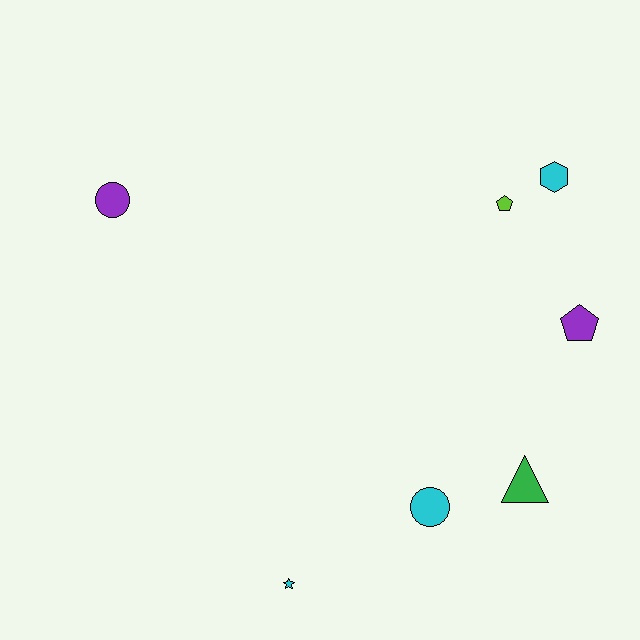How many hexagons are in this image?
There is 1 hexagon.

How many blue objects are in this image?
There are no blue objects.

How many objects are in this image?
There are 7 objects.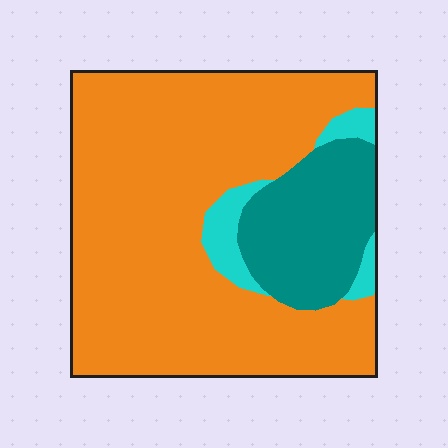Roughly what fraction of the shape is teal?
Teal takes up about one fifth (1/5) of the shape.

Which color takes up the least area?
Cyan, at roughly 5%.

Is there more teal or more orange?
Orange.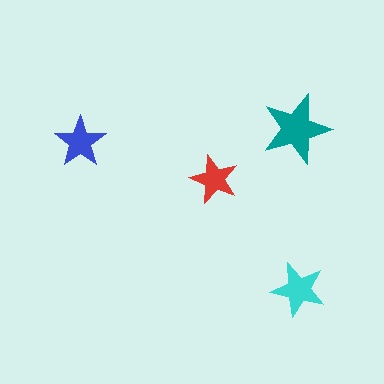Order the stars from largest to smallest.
the teal one, the cyan one, the blue one, the red one.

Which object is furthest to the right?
The cyan star is rightmost.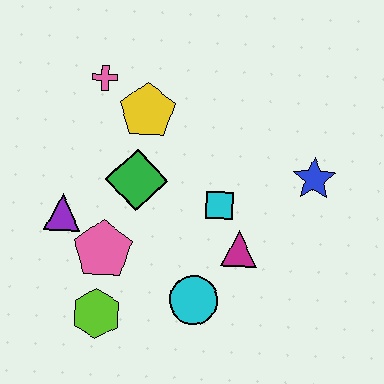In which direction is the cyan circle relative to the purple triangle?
The cyan circle is to the right of the purple triangle.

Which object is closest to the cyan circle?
The magenta triangle is closest to the cyan circle.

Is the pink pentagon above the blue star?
No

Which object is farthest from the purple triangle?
The blue star is farthest from the purple triangle.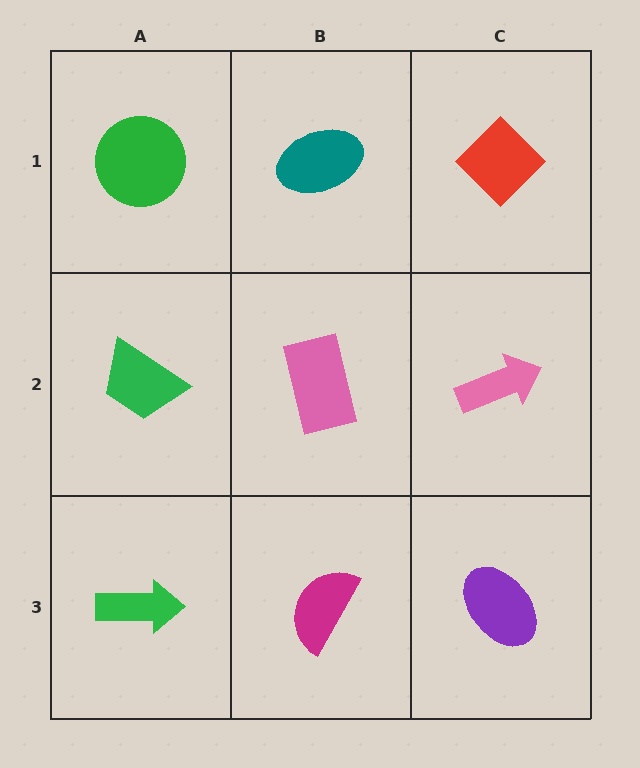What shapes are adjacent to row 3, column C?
A pink arrow (row 2, column C), a magenta semicircle (row 3, column B).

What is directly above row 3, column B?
A pink rectangle.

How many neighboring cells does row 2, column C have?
3.